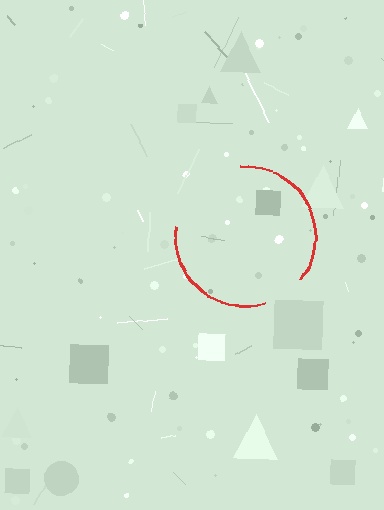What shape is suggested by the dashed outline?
The dashed outline suggests a circle.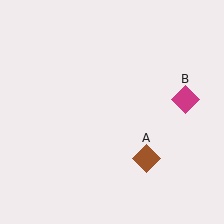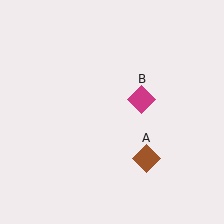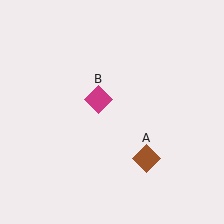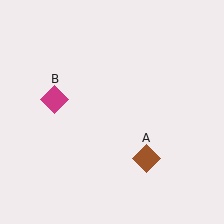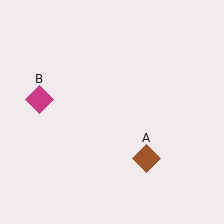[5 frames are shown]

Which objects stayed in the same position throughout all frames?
Brown diamond (object A) remained stationary.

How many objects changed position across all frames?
1 object changed position: magenta diamond (object B).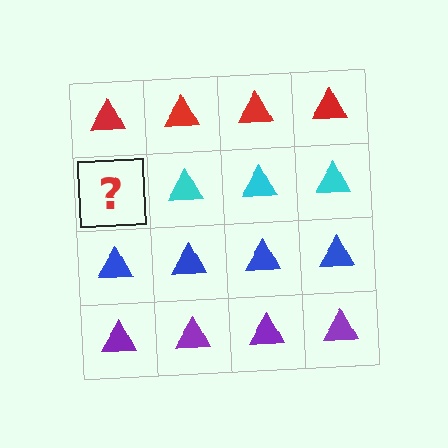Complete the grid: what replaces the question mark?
The question mark should be replaced with a cyan triangle.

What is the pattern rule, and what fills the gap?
The rule is that each row has a consistent color. The gap should be filled with a cyan triangle.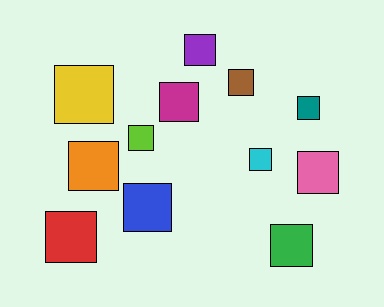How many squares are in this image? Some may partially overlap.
There are 12 squares.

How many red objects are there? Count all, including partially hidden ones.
There is 1 red object.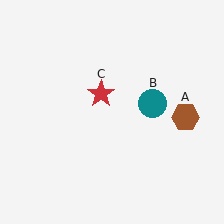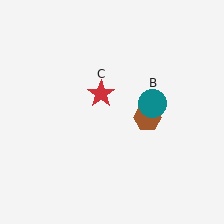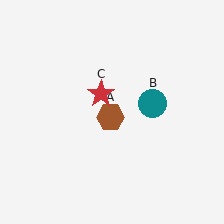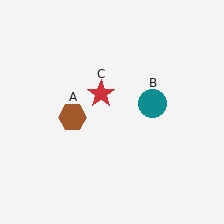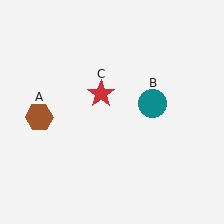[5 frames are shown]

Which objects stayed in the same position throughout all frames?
Teal circle (object B) and red star (object C) remained stationary.